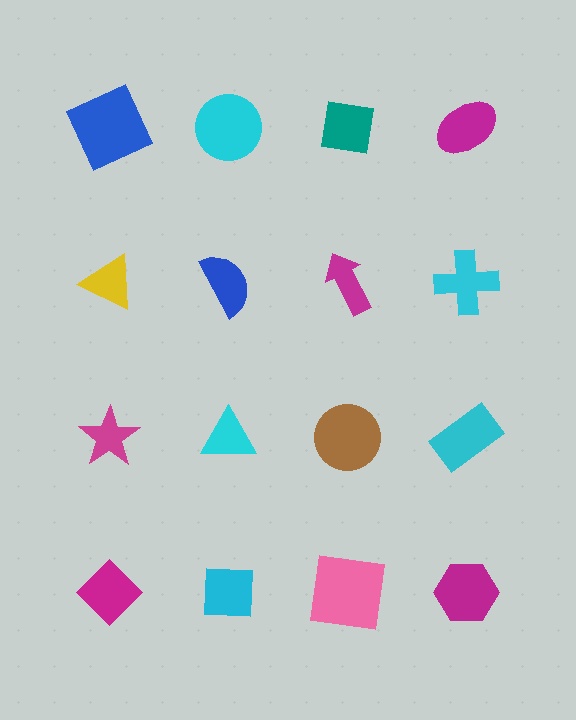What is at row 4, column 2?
A cyan square.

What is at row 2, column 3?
A magenta arrow.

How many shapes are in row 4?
4 shapes.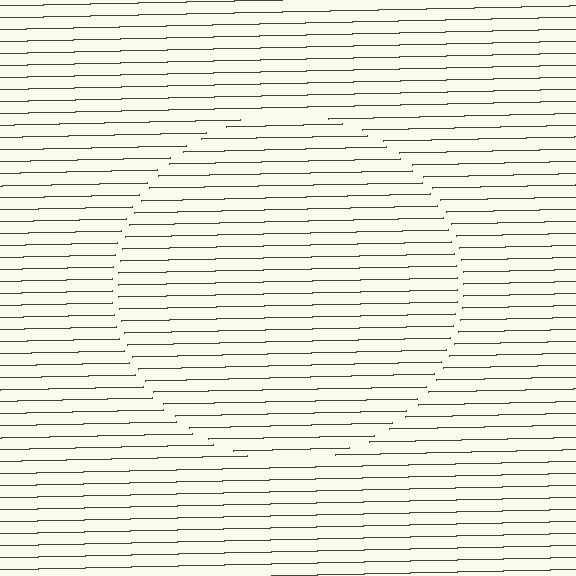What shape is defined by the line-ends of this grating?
An illusory circle. The interior of the shape contains the same grating, shifted by half a period — the contour is defined by the phase discontinuity where line-ends from the inner and outer gratings abut.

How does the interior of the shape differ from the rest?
The interior of the shape contains the same grating, shifted by half a period — the contour is defined by the phase discontinuity where line-ends from the inner and outer gratings abut.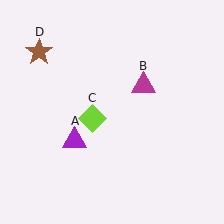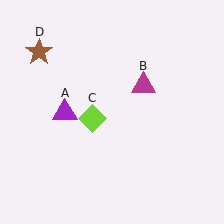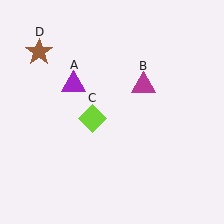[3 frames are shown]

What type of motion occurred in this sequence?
The purple triangle (object A) rotated clockwise around the center of the scene.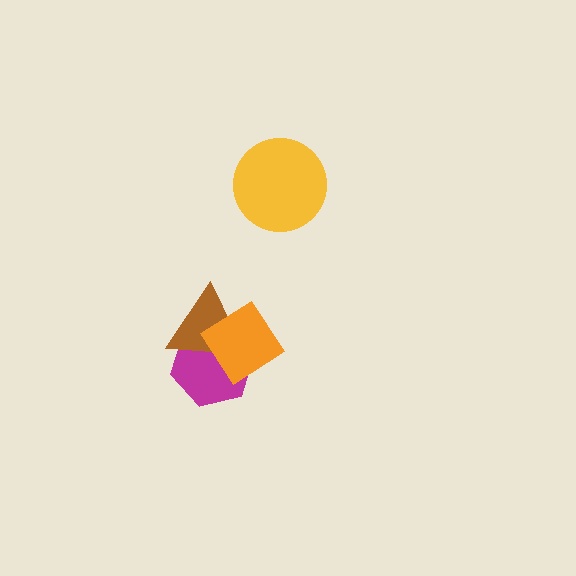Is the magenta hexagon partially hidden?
Yes, it is partially covered by another shape.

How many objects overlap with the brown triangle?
2 objects overlap with the brown triangle.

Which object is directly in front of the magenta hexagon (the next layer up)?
The brown triangle is directly in front of the magenta hexagon.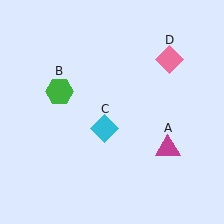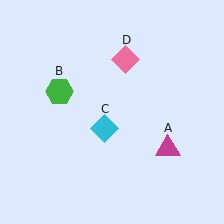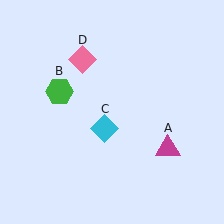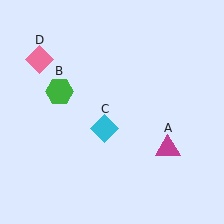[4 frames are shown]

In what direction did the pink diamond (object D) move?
The pink diamond (object D) moved left.